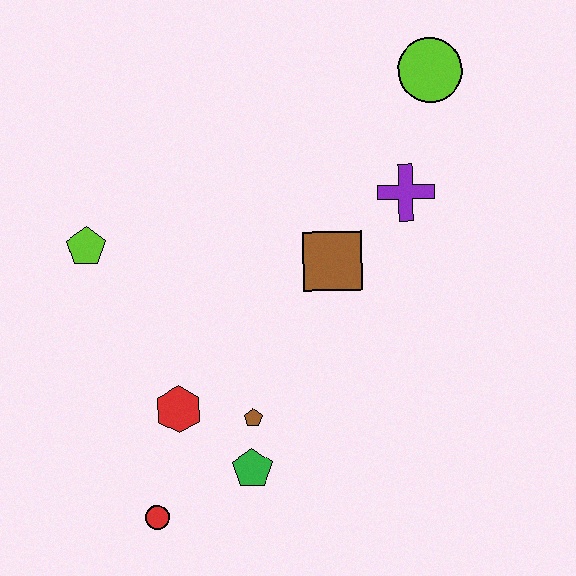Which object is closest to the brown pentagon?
The green pentagon is closest to the brown pentagon.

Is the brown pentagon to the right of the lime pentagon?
Yes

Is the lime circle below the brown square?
No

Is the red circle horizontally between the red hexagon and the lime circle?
No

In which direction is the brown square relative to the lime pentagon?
The brown square is to the right of the lime pentagon.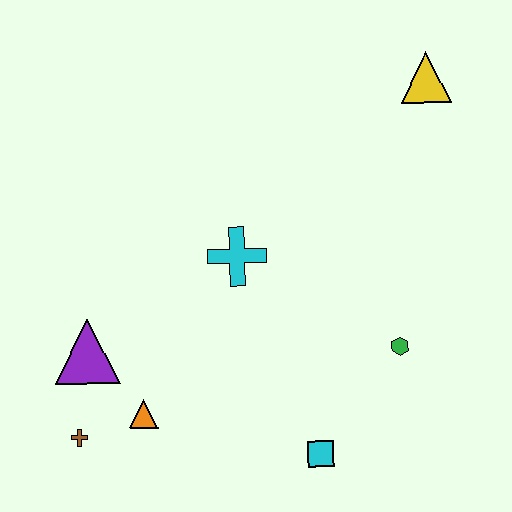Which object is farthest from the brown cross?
The yellow triangle is farthest from the brown cross.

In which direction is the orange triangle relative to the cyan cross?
The orange triangle is below the cyan cross.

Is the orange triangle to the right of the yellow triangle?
No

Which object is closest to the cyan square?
The green hexagon is closest to the cyan square.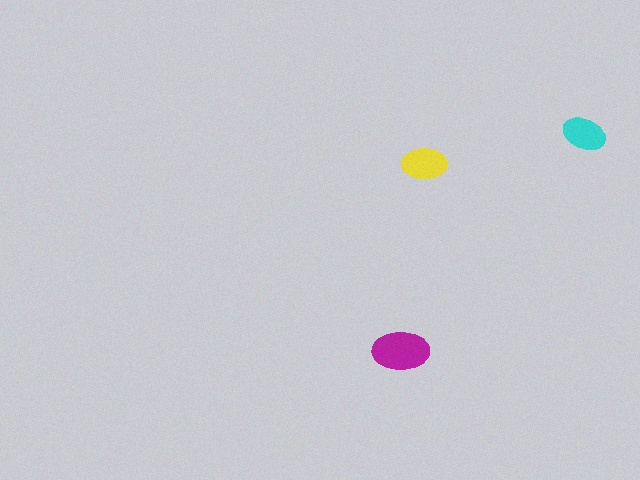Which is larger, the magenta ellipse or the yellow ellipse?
The magenta one.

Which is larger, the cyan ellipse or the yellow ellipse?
The yellow one.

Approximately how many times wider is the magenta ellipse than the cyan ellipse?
About 1.5 times wider.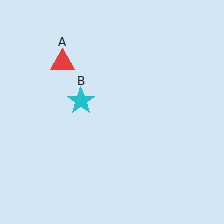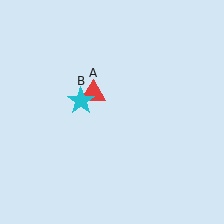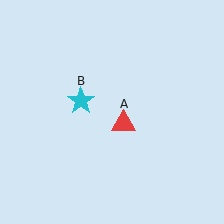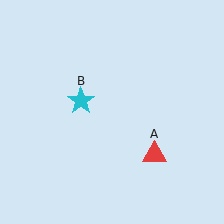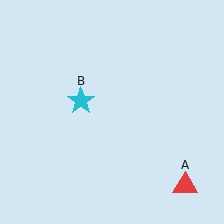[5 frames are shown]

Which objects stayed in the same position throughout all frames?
Cyan star (object B) remained stationary.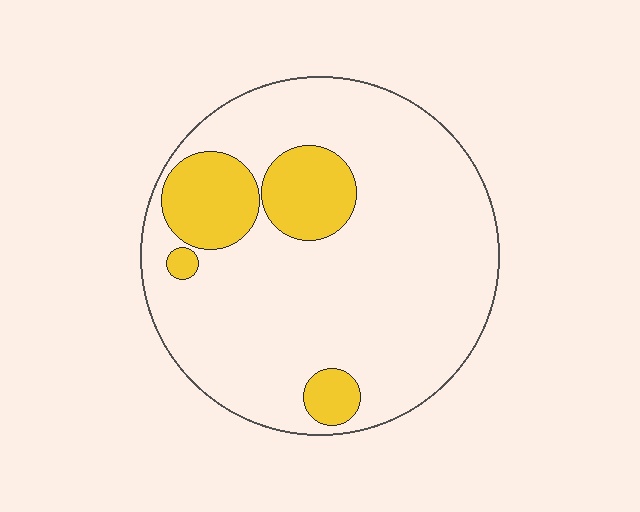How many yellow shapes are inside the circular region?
4.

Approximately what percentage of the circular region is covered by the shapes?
Approximately 20%.